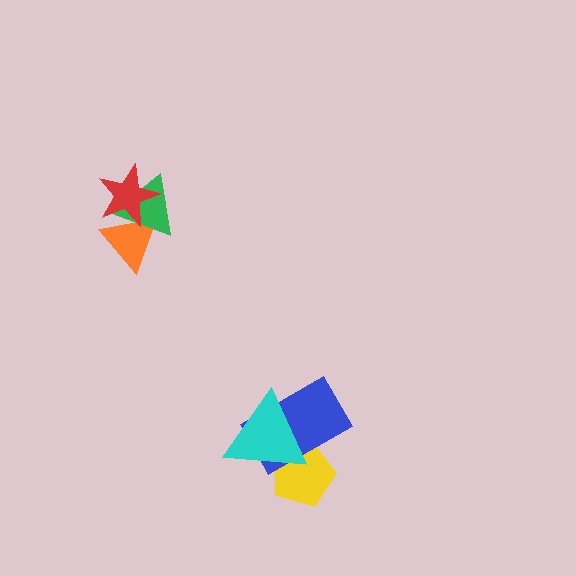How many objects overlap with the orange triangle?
2 objects overlap with the orange triangle.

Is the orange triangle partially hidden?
Yes, it is partially covered by another shape.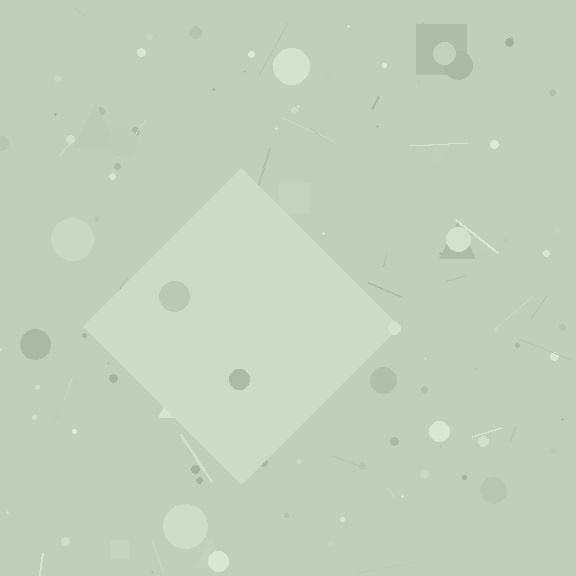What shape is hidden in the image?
A diamond is hidden in the image.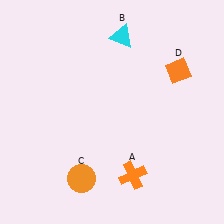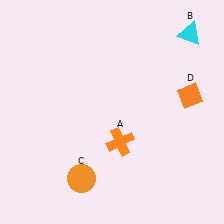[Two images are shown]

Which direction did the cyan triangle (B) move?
The cyan triangle (B) moved right.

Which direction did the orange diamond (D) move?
The orange diamond (D) moved down.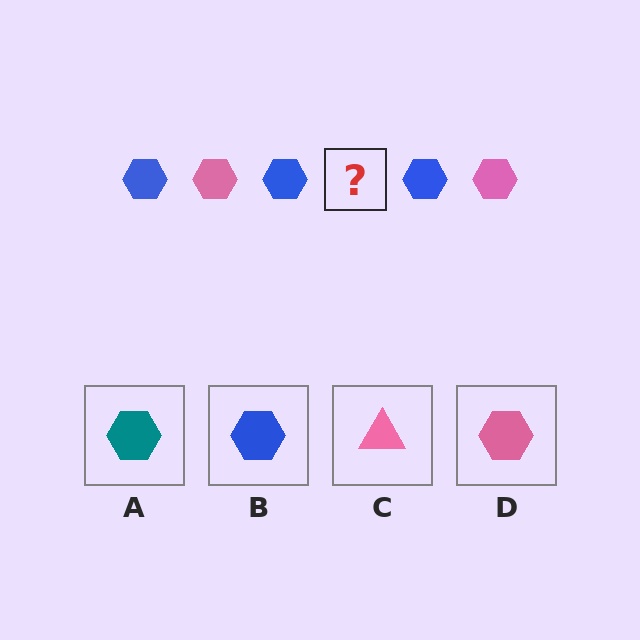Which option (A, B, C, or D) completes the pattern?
D.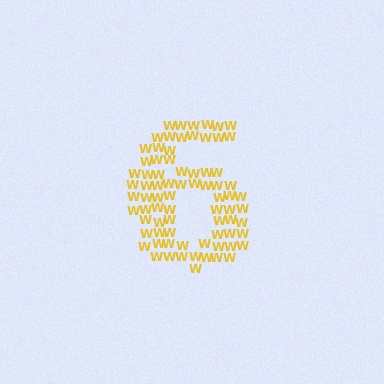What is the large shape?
The large shape is the digit 6.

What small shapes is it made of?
It is made of small letter W's.